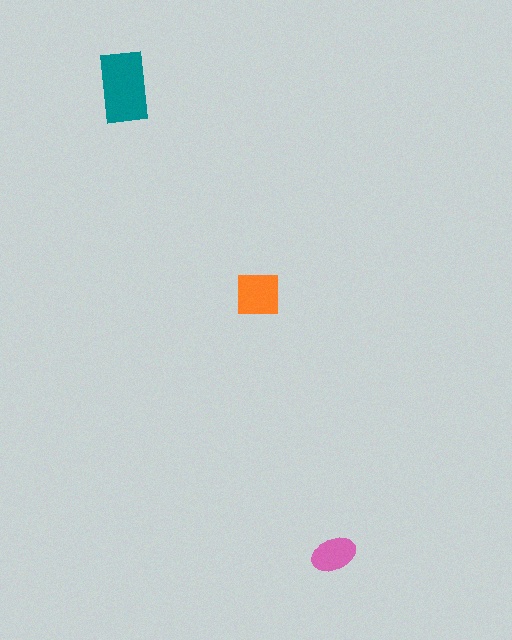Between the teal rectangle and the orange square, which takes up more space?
The teal rectangle.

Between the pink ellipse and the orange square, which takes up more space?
The orange square.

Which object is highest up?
The teal rectangle is topmost.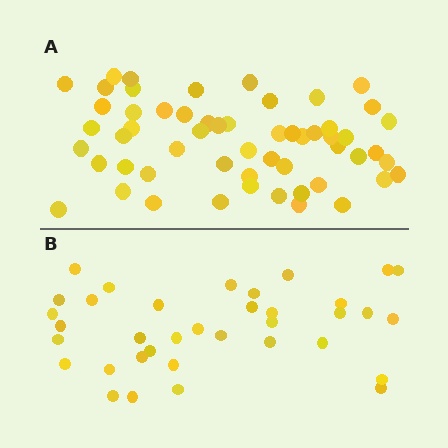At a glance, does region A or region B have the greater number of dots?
Region A (the top region) has more dots.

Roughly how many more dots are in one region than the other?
Region A has approximately 20 more dots than region B.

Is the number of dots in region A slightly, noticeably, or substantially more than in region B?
Region A has substantially more. The ratio is roughly 1.6 to 1.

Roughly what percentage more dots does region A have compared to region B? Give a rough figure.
About 55% more.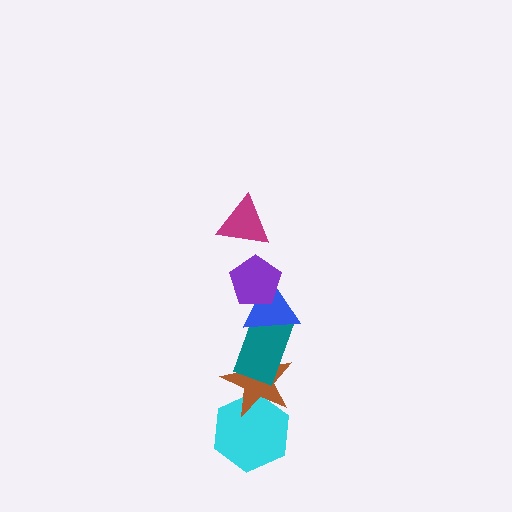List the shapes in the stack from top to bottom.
From top to bottom: the magenta triangle, the purple pentagon, the blue triangle, the teal rectangle, the brown star, the cyan hexagon.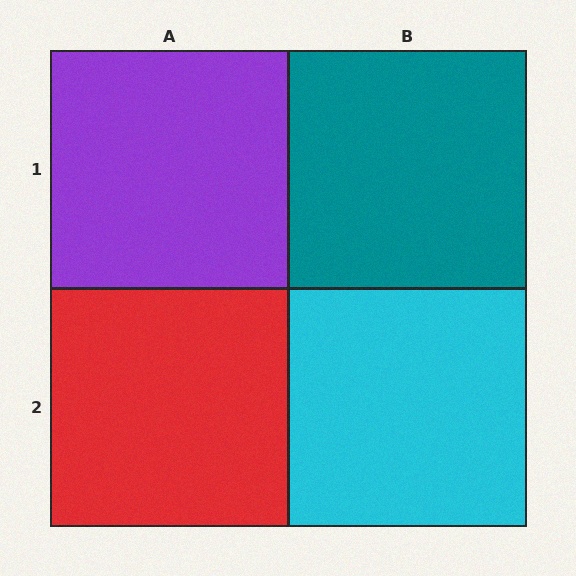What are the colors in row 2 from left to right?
Red, cyan.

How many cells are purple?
1 cell is purple.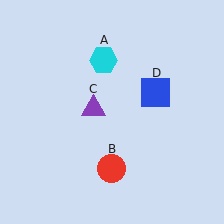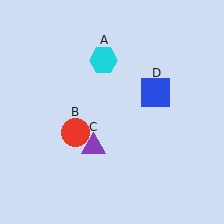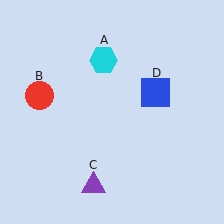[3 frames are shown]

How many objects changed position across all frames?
2 objects changed position: red circle (object B), purple triangle (object C).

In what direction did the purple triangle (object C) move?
The purple triangle (object C) moved down.